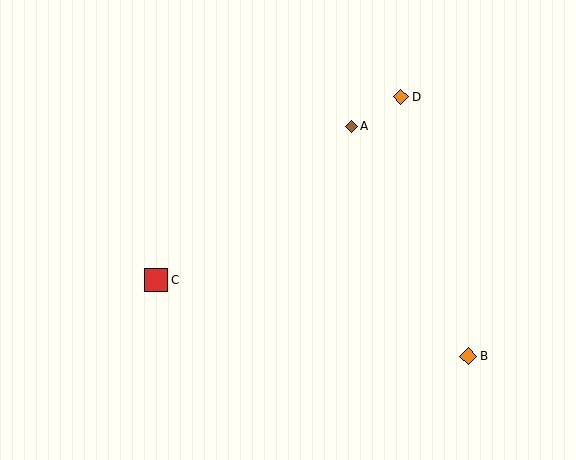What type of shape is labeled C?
Shape C is a red square.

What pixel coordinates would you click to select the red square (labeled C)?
Click at (156, 280) to select the red square C.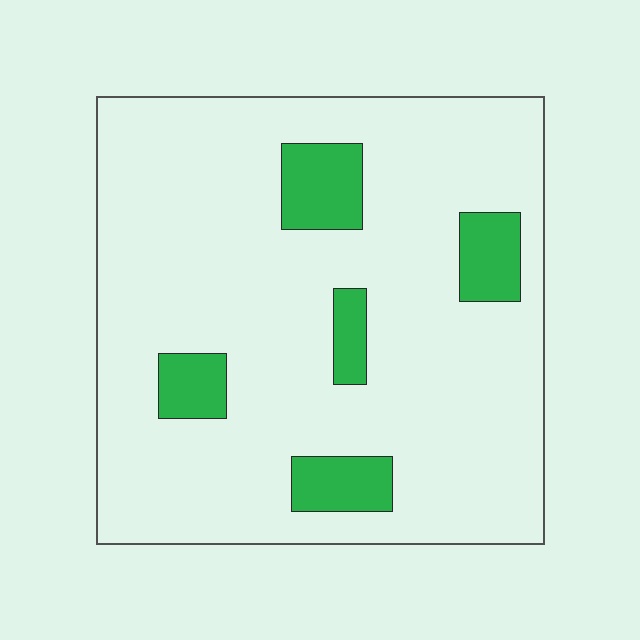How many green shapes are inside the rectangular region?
5.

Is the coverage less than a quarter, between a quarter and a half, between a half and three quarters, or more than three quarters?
Less than a quarter.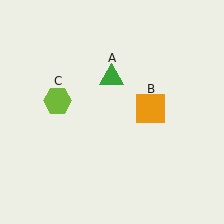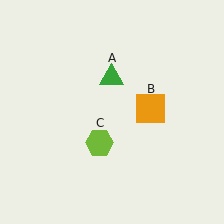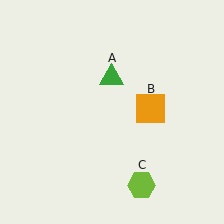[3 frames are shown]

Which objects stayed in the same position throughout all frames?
Green triangle (object A) and orange square (object B) remained stationary.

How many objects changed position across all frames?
1 object changed position: lime hexagon (object C).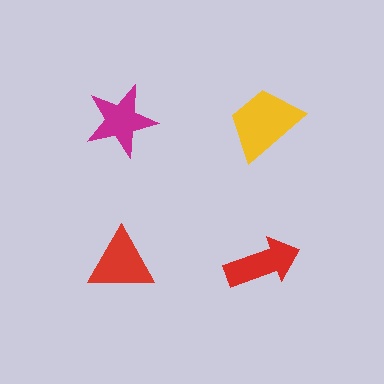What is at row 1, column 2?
A yellow trapezoid.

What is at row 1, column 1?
A magenta star.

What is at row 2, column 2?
A red arrow.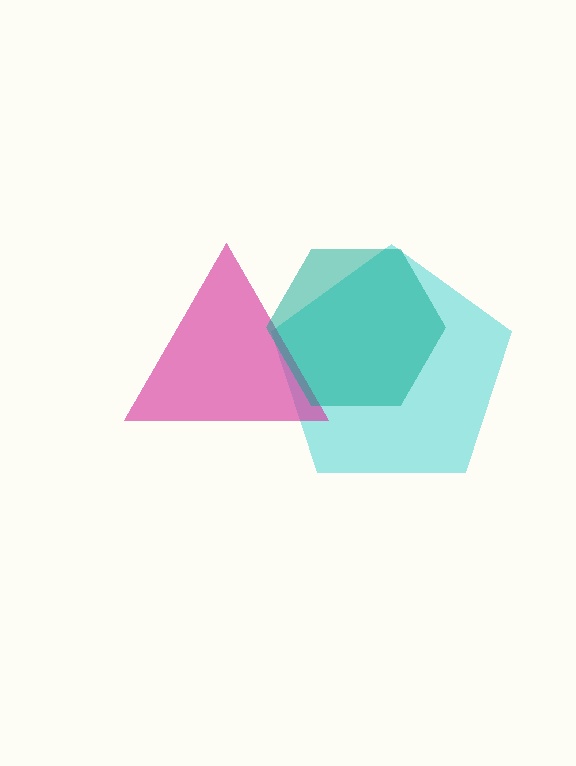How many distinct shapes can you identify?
There are 3 distinct shapes: a cyan pentagon, a magenta triangle, a teal hexagon.